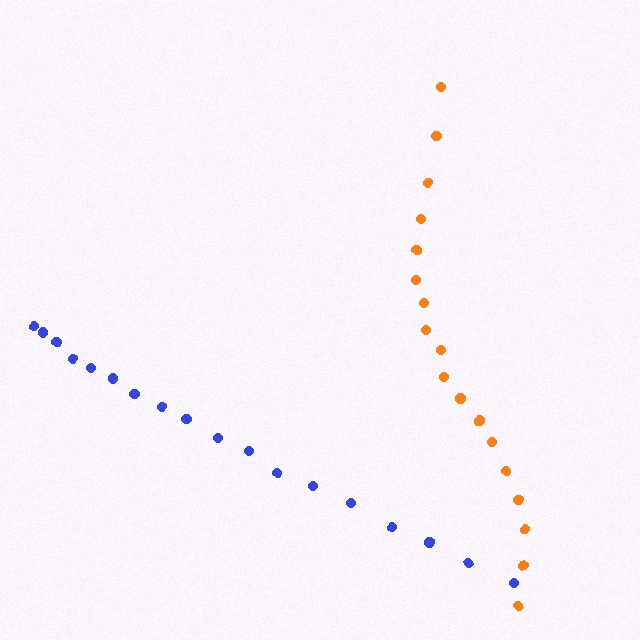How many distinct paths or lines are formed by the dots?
There are 2 distinct paths.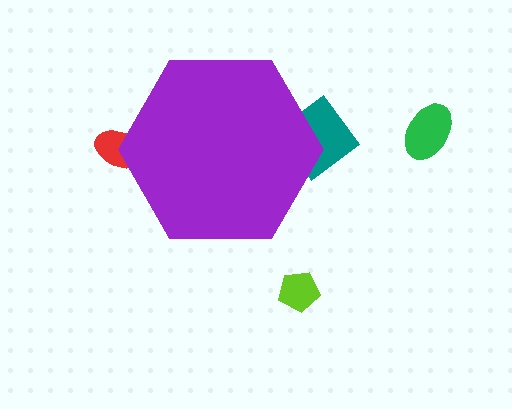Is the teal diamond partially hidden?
Yes, the teal diamond is partially hidden behind the purple hexagon.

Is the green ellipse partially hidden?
No, the green ellipse is fully visible.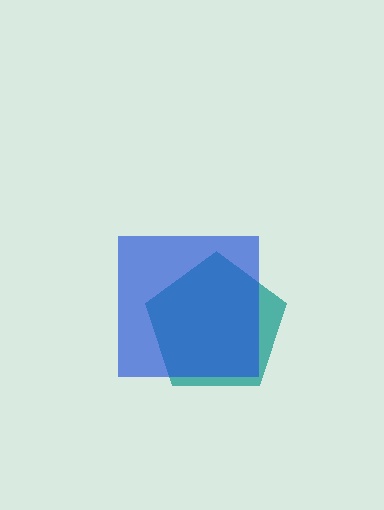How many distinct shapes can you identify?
There are 2 distinct shapes: a teal pentagon, a blue square.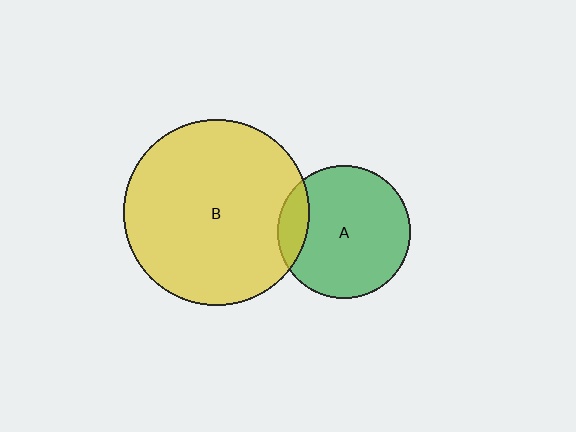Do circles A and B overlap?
Yes.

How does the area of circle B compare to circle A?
Approximately 1.9 times.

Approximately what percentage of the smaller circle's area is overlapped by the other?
Approximately 15%.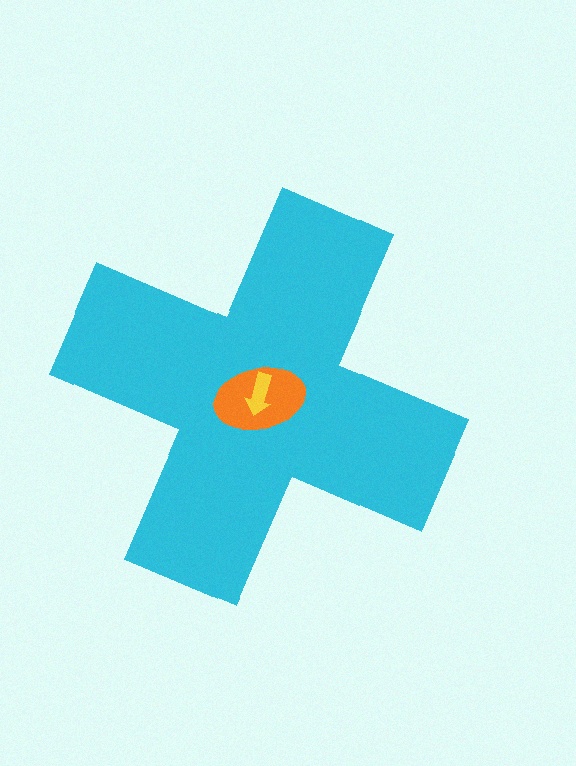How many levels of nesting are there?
3.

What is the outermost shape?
The cyan cross.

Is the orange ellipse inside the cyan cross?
Yes.